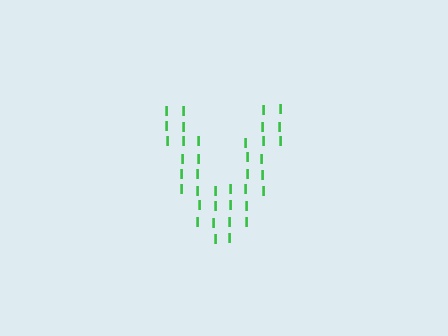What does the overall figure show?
The overall figure shows the letter V.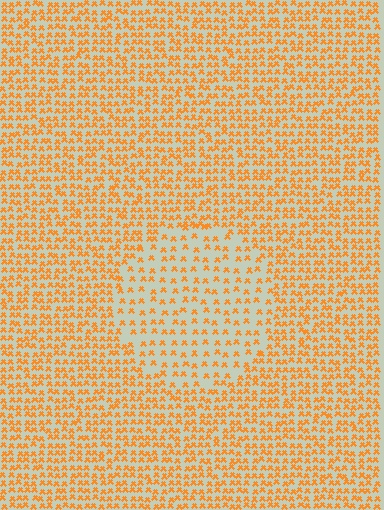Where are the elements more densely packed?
The elements are more densely packed outside the circle boundary.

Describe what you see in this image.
The image contains small orange elements arranged at two different densities. A circle-shaped region is visible where the elements are less densely packed than the surrounding area.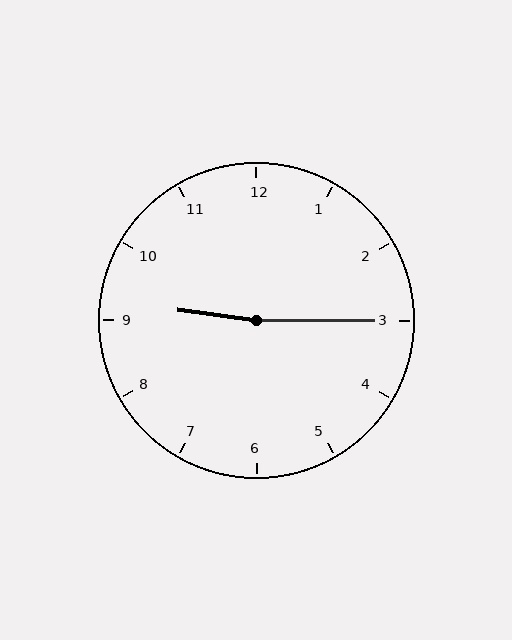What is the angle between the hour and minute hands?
Approximately 172 degrees.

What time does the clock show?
9:15.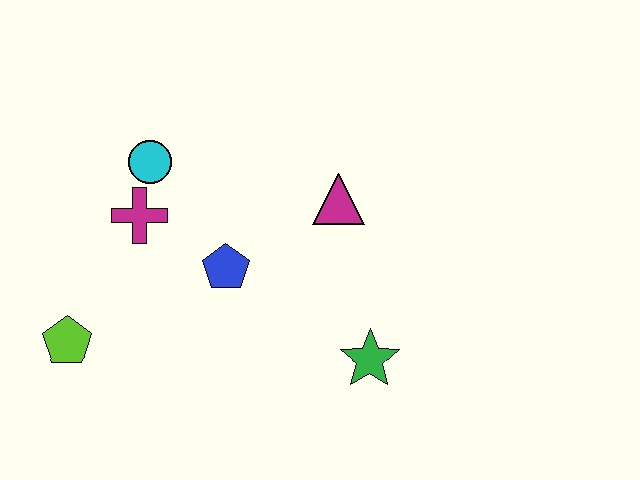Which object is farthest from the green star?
The lime pentagon is farthest from the green star.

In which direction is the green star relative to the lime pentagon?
The green star is to the right of the lime pentagon.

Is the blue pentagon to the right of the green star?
No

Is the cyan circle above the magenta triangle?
Yes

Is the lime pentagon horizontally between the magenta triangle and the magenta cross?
No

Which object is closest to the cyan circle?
The magenta cross is closest to the cyan circle.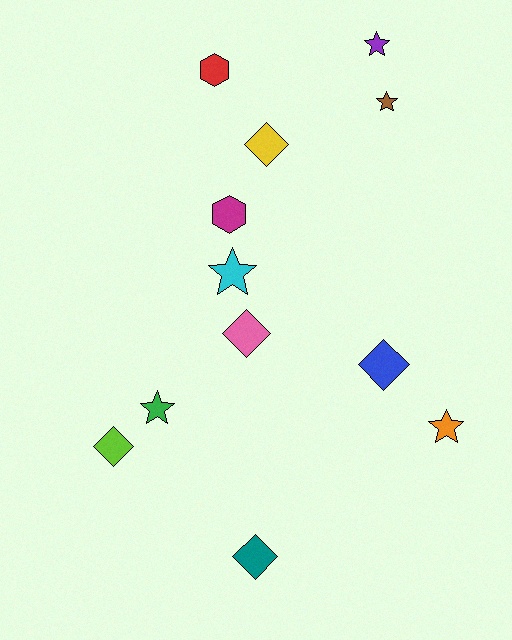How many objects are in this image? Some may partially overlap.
There are 12 objects.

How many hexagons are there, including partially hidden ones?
There are 2 hexagons.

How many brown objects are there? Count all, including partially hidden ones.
There is 1 brown object.